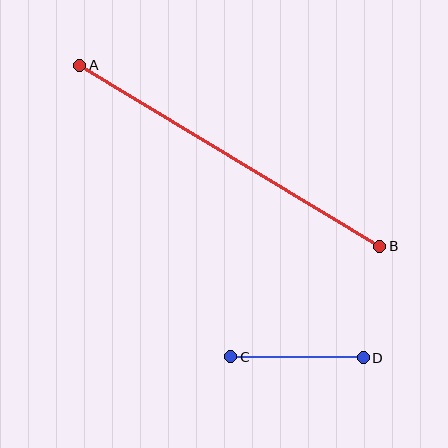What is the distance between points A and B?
The distance is approximately 351 pixels.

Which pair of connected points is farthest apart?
Points A and B are farthest apart.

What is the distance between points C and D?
The distance is approximately 133 pixels.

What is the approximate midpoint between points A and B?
The midpoint is at approximately (230, 156) pixels.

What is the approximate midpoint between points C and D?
The midpoint is at approximately (297, 357) pixels.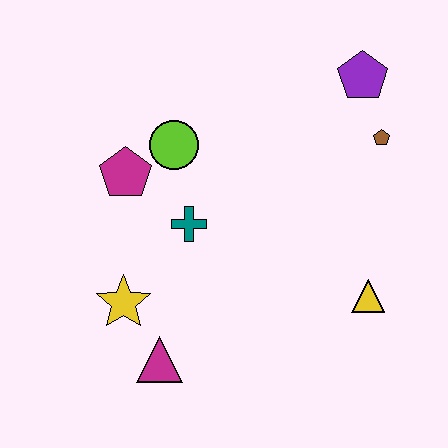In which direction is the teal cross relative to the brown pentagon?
The teal cross is to the left of the brown pentagon.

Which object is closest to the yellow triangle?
The brown pentagon is closest to the yellow triangle.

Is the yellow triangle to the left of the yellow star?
No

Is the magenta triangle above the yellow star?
No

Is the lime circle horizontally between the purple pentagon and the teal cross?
No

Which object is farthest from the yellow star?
The purple pentagon is farthest from the yellow star.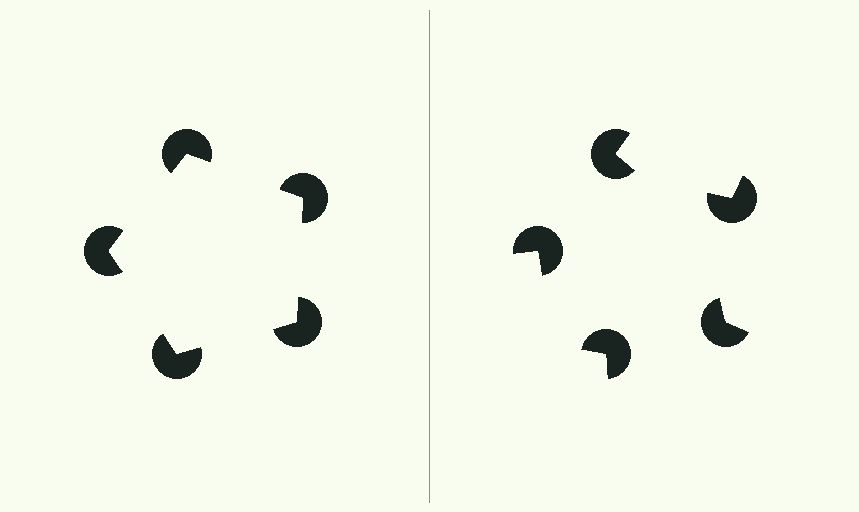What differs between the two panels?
The pac-man discs are positioned identically on both sides; only the wedge orientations differ. On the left they align to a pentagon; on the right they are misaligned.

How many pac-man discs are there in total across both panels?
10 — 5 on each side.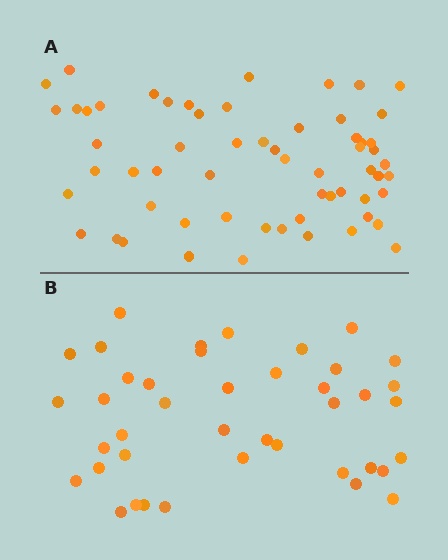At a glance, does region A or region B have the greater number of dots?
Region A (the top region) has more dots.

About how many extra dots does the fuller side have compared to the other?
Region A has approximately 20 more dots than region B.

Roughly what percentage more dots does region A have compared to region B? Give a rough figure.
About 45% more.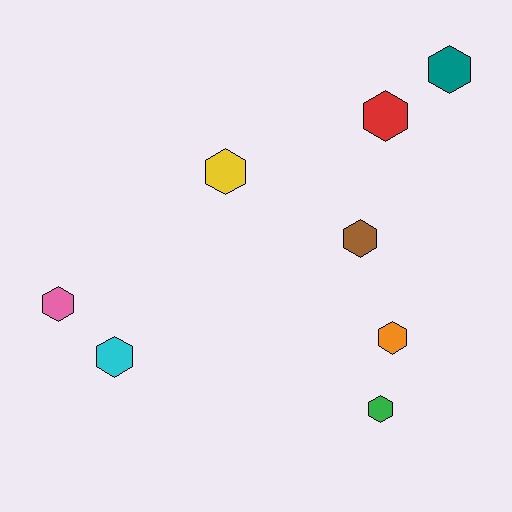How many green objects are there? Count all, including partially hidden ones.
There is 1 green object.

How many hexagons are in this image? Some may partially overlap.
There are 8 hexagons.